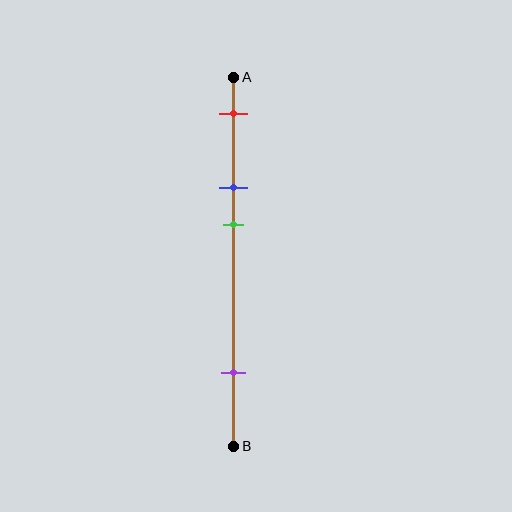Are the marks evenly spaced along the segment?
No, the marks are not evenly spaced.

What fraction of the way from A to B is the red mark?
The red mark is approximately 10% (0.1) of the way from A to B.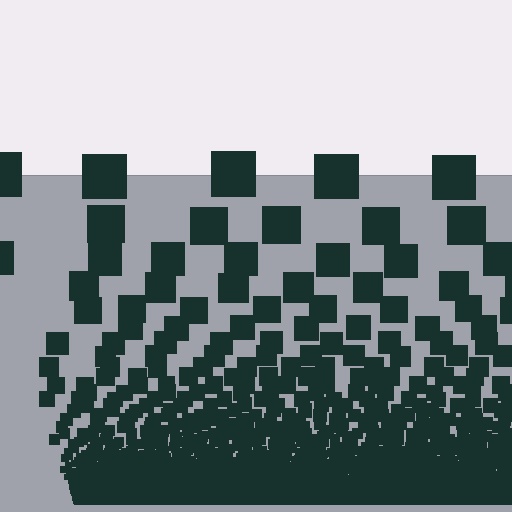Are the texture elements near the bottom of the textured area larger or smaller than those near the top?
Smaller. The gradient is inverted — elements near the bottom are smaller and denser.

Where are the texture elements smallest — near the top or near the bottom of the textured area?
Near the bottom.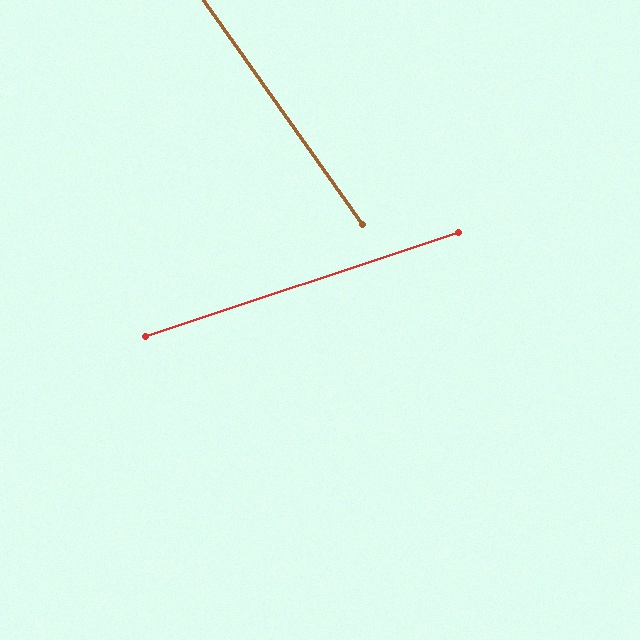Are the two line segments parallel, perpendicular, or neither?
Neither parallel nor perpendicular — they differ by about 73°.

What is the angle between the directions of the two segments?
Approximately 73 degrees.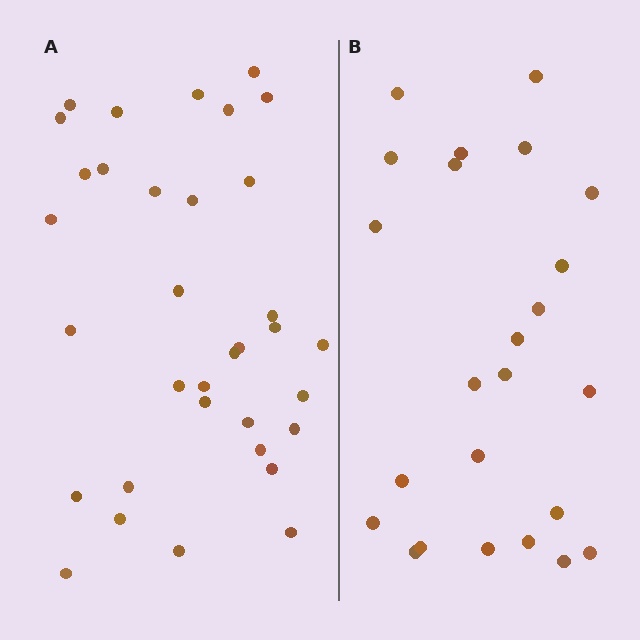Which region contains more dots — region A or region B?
Region A (the left region) has more dots.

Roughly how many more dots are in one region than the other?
Region A has roughly 10 or so more dots than region B.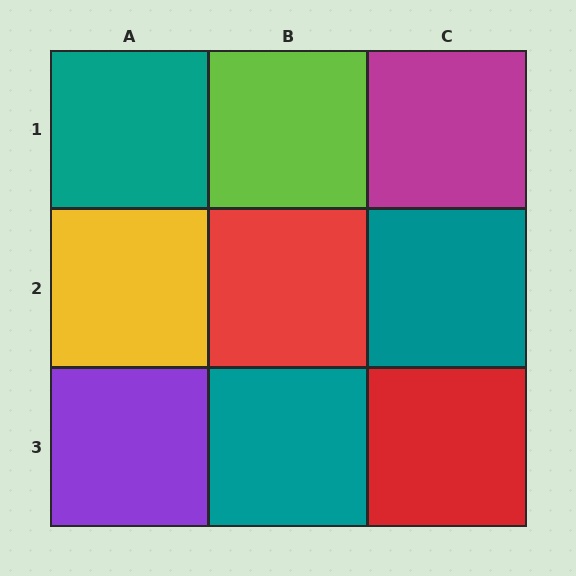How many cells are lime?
1 cell is lime.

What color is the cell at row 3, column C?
Red.